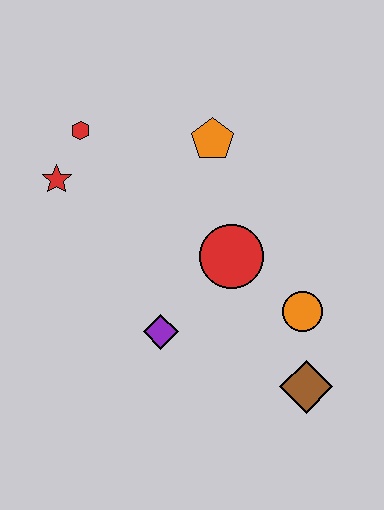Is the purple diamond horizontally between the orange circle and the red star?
Yes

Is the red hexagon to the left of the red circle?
Yes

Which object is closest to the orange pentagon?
The red circle is closest to the orange pentagon.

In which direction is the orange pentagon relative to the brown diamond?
The orange pentagon is above the brown diamond.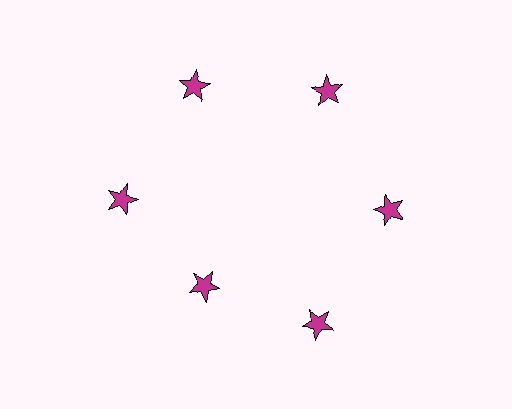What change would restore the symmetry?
The symmetry would be restored by moving it outward, back onto the ring so that all 6 stars sit at equal angles and equal distance from the center.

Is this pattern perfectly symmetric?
No. The 6 magenta stars are arranged in a ring, but one element near the 7 o'clock position is pulled inward toward the center, breaking the 6-fold rotational symmetry.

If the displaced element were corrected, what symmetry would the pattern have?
It would have 6-fold rotational symmetry — the pattern would map onto itself every 60 degrees.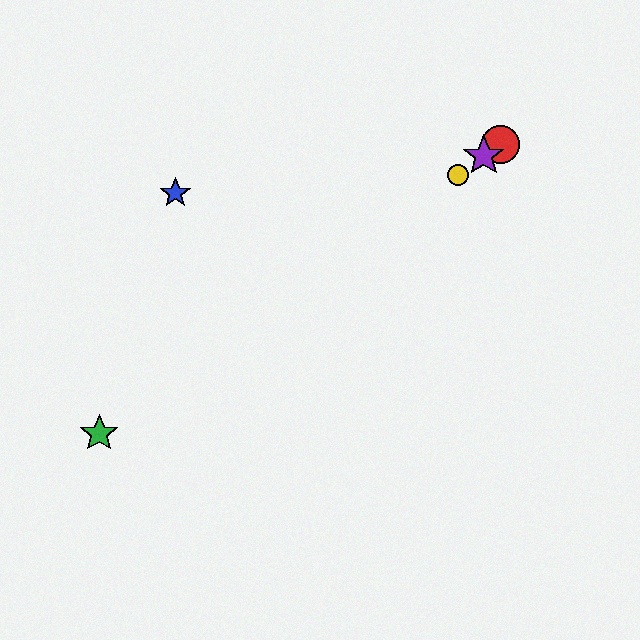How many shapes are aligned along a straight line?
4 shapes (the red circle, the green star, the yellow circle, the purple star) are aligned along a straight line.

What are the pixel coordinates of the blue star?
The blue star is at (175, 193).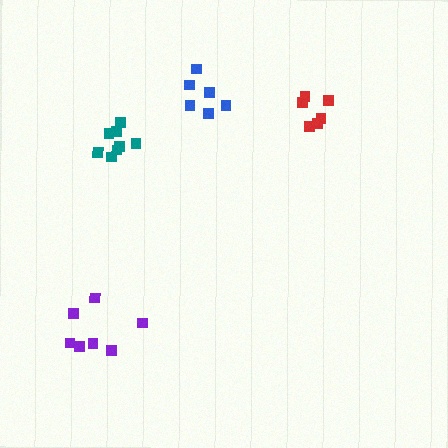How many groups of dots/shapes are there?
There are 4 groups.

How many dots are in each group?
Group 1: 7 dots, Group 2: 6 dots, Group 3: 6 dots, Group 4: 8 dots (27 total).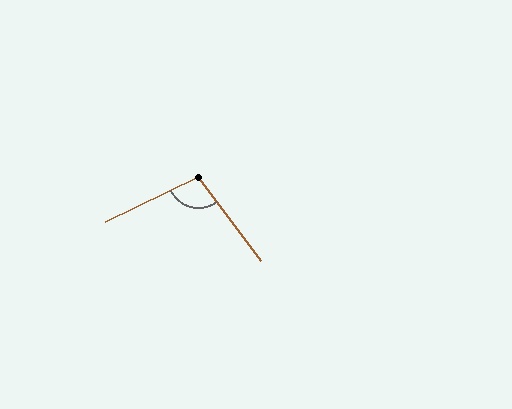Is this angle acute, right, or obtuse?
It is obtuse.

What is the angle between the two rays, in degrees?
Approximately 101 degrees.